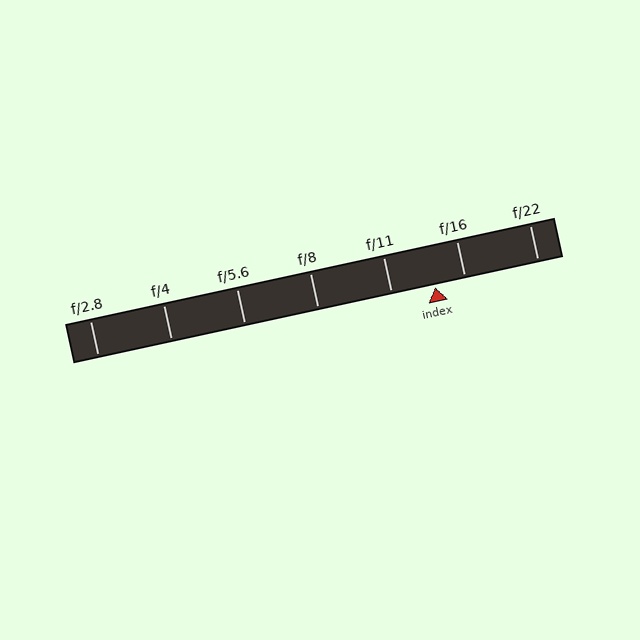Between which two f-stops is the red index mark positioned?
The index mark is between f/11 and f/16.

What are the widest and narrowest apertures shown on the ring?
The widest aperture shown is f/2.8 and the narrowest is f/22.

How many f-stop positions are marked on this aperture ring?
There are 7 f-stop positions marked.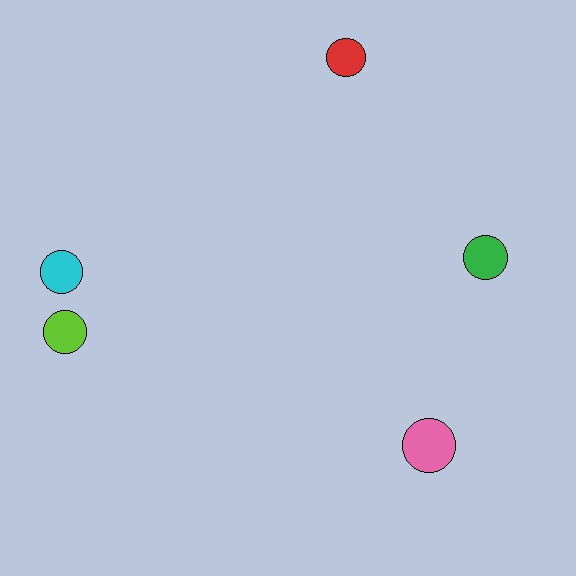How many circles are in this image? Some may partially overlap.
There are 5 circles.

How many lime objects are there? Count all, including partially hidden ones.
There is 1 lime object.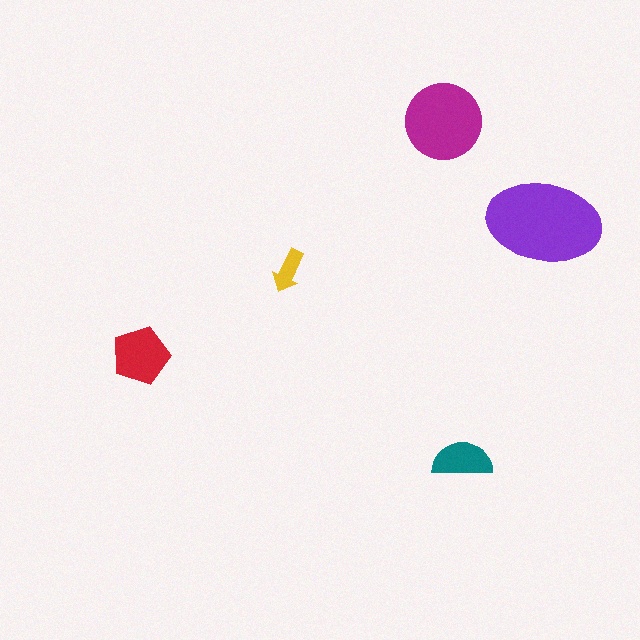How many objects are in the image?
There are 5 objects in the image.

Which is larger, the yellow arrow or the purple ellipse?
The purple ellipse.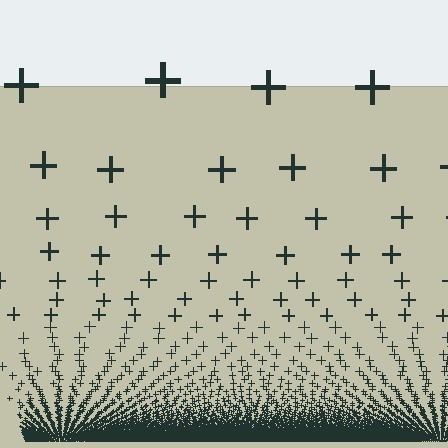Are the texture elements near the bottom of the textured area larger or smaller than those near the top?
Smaller. The gradient is inverted — elements near the bottom are smaller and denser.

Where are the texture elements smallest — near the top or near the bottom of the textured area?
Near the bottom.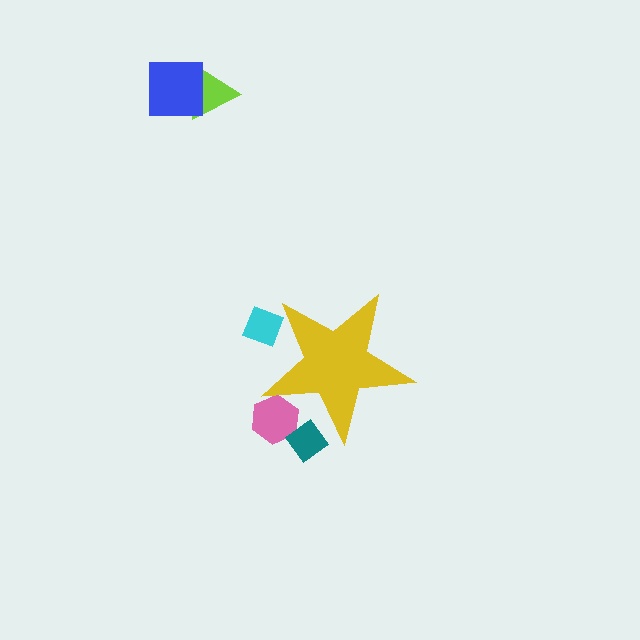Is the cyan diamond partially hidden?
Yes, the cyan diamond is partially hidden behind the yellow star.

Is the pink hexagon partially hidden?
Yes, the pink hexagon is partially hidden behind the yellow star.